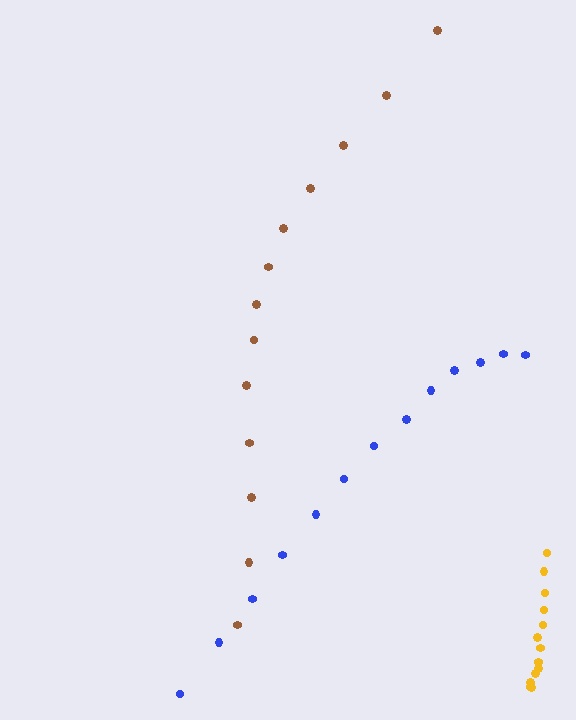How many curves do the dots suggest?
There are 3 distinct paths.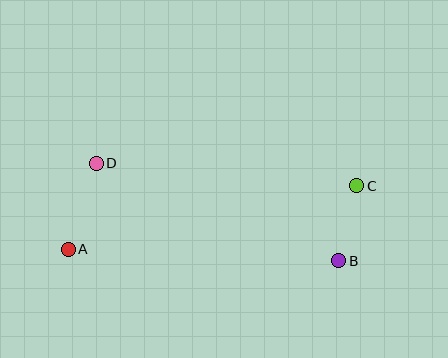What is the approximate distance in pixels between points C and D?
The distance between C and D is approximately 262 pixels.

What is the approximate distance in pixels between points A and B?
The distance between A and B is approximately 271 pixels.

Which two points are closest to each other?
Points B and C are closest to each other.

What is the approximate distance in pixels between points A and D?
The distance between A and D is approximately 91 pixels.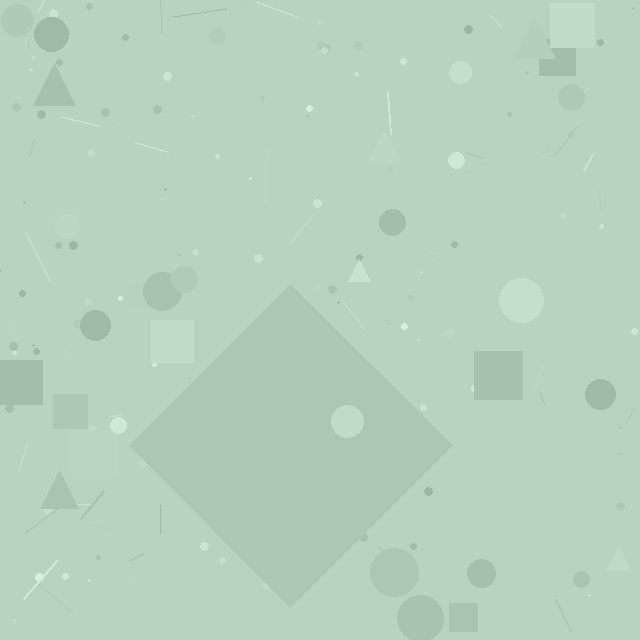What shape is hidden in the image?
A diamond is hidden in the image.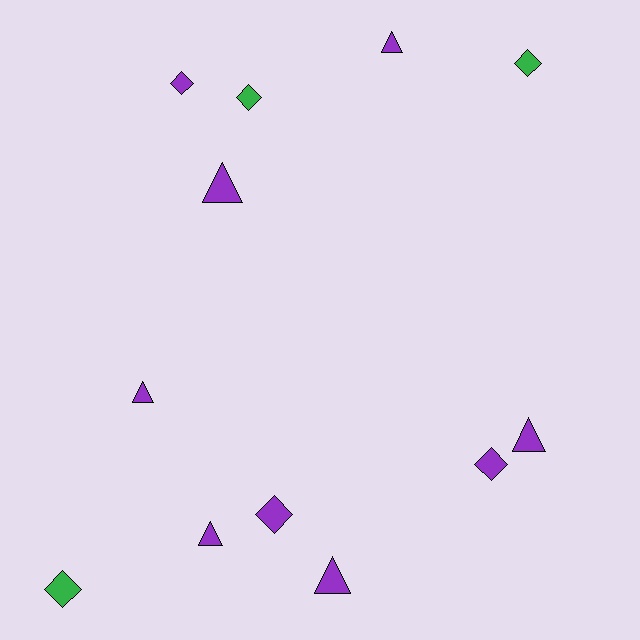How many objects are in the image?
There are 12 objects.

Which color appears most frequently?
Purple, with 9 objects.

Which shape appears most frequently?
Triangle, with 6 objects.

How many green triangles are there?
There are no green triangles.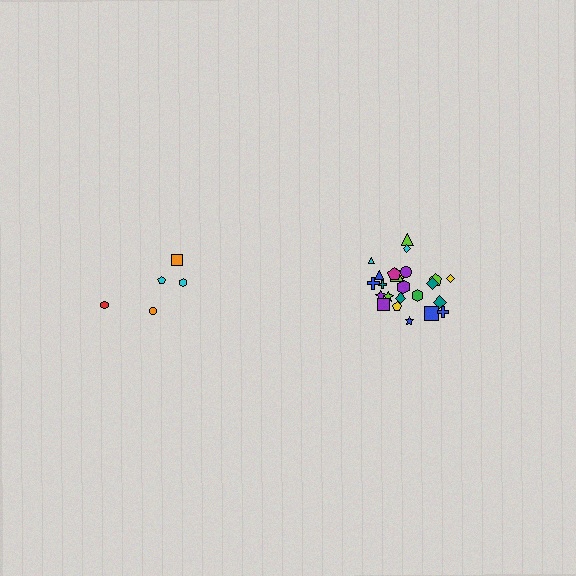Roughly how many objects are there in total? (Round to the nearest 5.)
Roughly 30 objects in total.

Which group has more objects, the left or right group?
The right group.